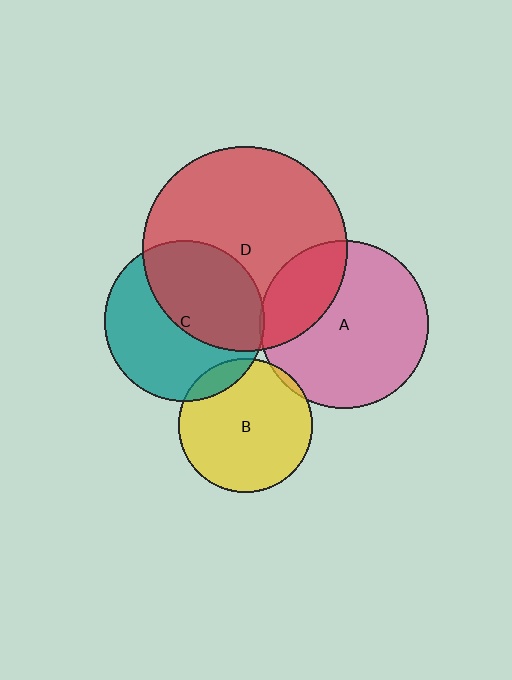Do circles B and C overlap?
Yes.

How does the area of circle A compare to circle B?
Approximately 1.6 times.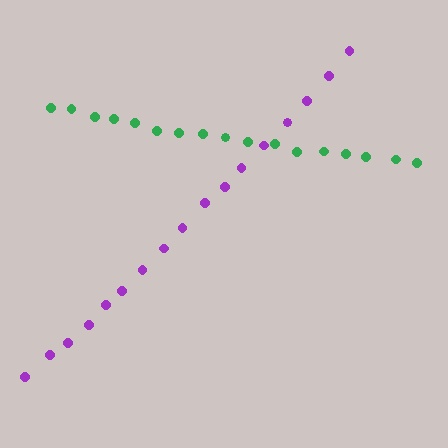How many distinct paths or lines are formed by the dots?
There are 2 distinct paths.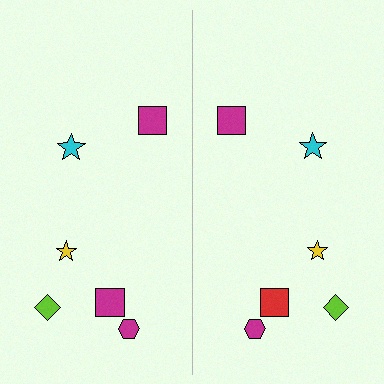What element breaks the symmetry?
The red square on the right side breaks the symmetry — its mirror counterpart is magenta.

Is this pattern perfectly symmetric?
No, the pattern is not perfectly symmetric. The red square on the right side breaks the symmetry — its mirror counterpart is magenta.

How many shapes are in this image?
There are 12 shapes in this image.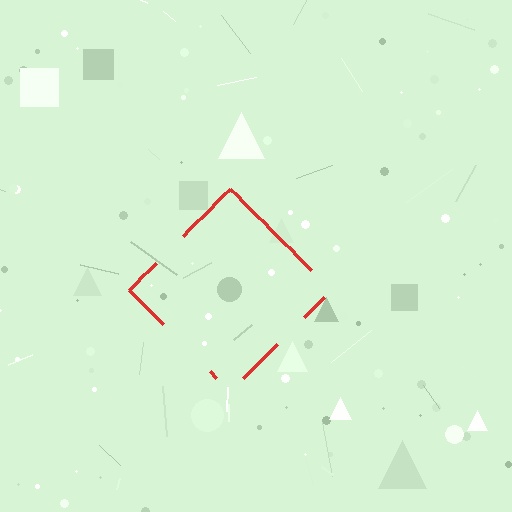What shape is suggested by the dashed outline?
The dashed outline suggests a diamond.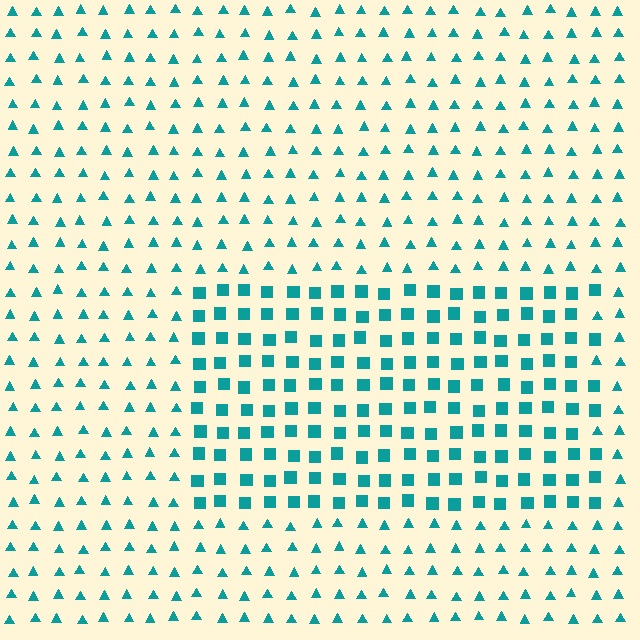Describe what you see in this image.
The image is filled with small teal elements arranged in a uniform grid. A rectangle-shaped region contains squares, while the surrounding area contains triangles. The boundary is defined purely by the change in element shape.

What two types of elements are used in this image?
The image uses squares inside the rectangle region and triangles outside it.